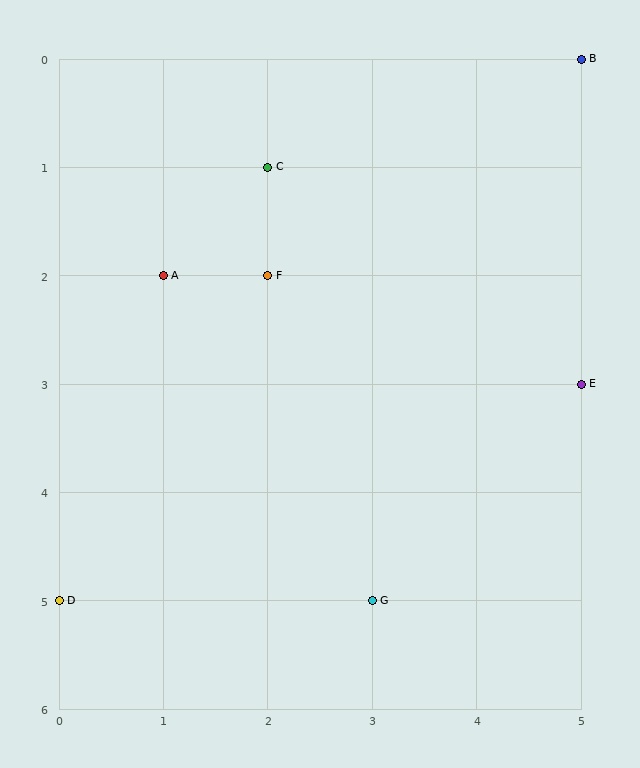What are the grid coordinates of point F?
Point F is at grid coordinates (2, 2).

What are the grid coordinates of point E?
Point E is at grid coordinates (5, 3).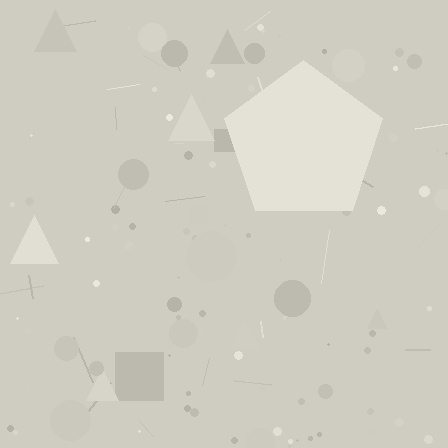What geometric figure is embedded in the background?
A pentagon is embedded in the background.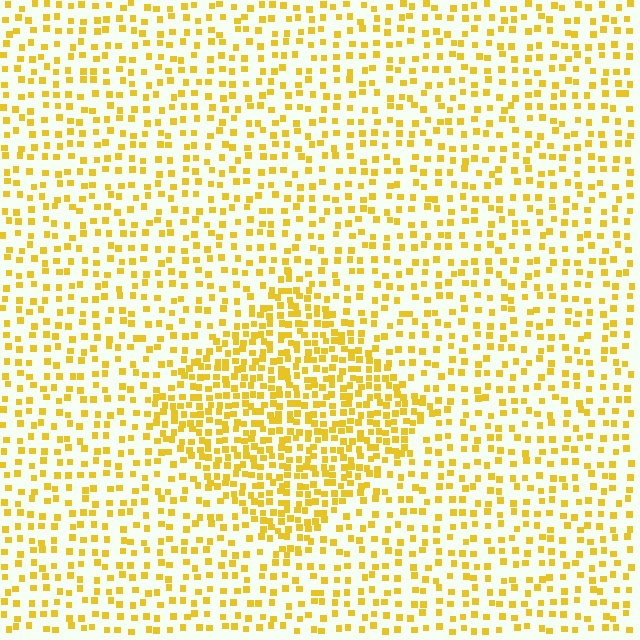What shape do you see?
I see a diamond.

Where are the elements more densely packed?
The elements are more densely packed inside the diamond boundary.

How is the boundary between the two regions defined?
The boundary is defined by a change in element density (approximately 2.0x ratio). All elements are the same color, size, and shape.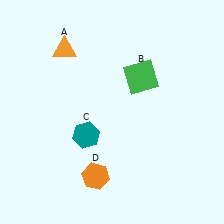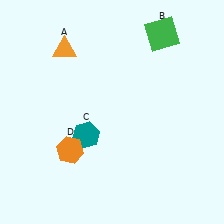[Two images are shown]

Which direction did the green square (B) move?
The green square (B) moved up.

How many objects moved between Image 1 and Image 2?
2 objects moved between the two images.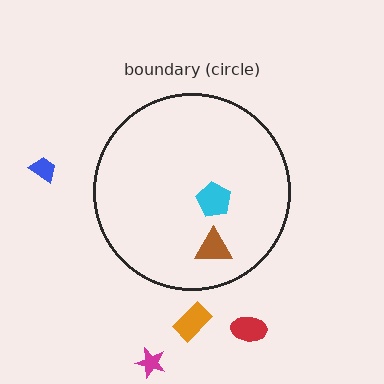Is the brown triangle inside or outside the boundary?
Inside.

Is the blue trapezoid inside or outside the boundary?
Outside.